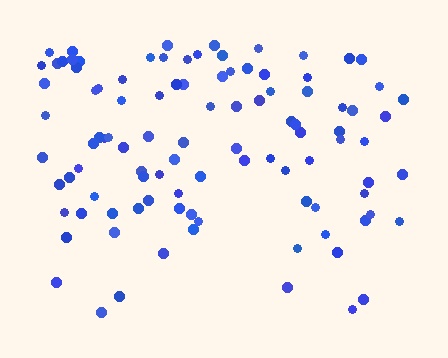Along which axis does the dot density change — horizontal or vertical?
Vertical.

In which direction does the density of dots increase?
From bottom to top, with the top side densest.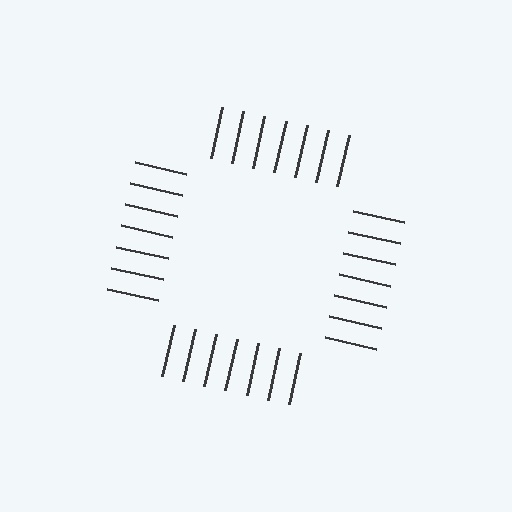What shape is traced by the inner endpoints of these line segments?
An illusory square — the line segments terminate on its edges but no continuous stroke is drawn.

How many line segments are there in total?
28 — 7 along each of the 4 edges.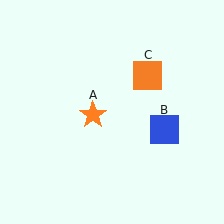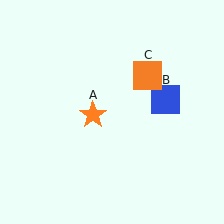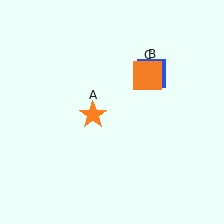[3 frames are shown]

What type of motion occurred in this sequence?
The blue square (object B) rotated counterclockwise around the center of the scene.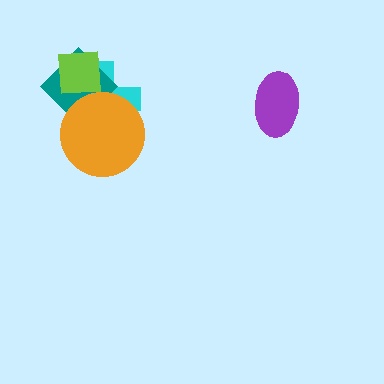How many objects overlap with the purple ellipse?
0 objects overlap with the purple ellipse.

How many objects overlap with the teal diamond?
3 objects overlap with the teal diamond.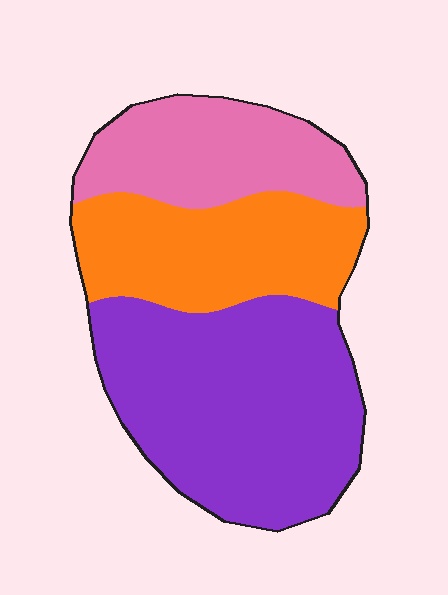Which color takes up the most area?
Purple, at roughly 50%.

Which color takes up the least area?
Pink, at roughly 25%.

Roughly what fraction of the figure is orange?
Orange covers around 30% of the figure.